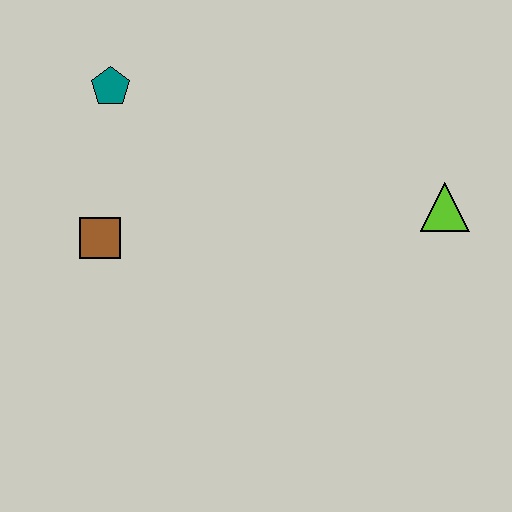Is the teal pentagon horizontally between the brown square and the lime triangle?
Yes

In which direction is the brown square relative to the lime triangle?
The brown square is to the left of the lime triangle.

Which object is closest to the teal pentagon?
The brown square is closest to the teal pentagon.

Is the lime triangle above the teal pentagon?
No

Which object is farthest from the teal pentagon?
The lime triangle is farthest from the teal pentagon.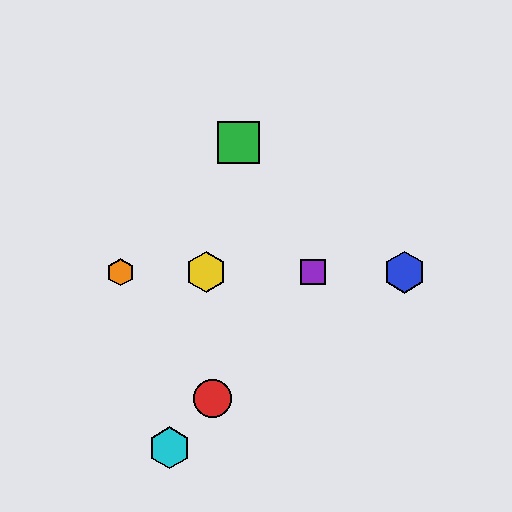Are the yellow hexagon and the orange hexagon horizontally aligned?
Yes, both are at y≈272.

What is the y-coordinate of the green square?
The green square is at y≈143.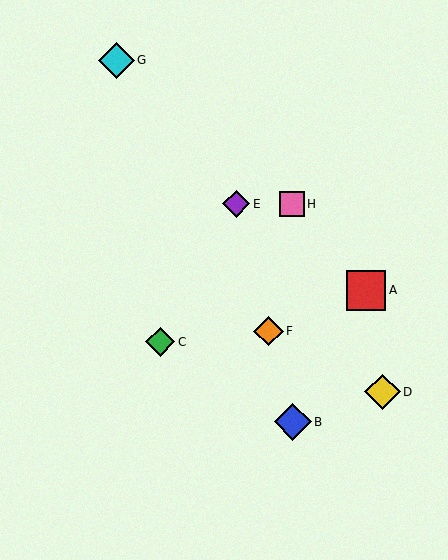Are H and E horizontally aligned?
Yes, both are at y≈204.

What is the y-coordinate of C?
Object C is at y≈342.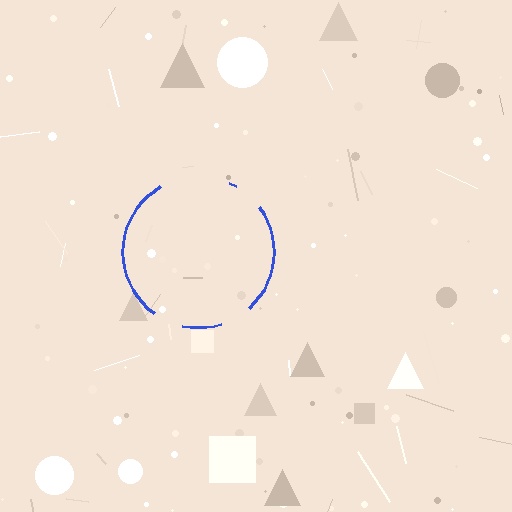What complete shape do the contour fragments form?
The contour fragments form a circle.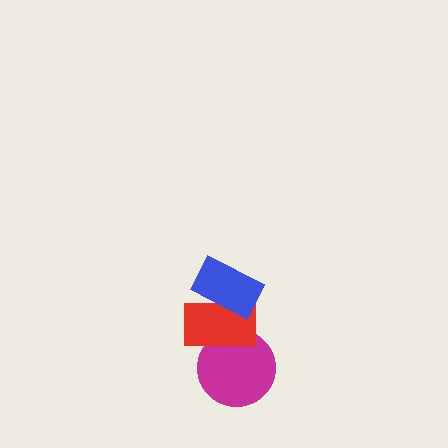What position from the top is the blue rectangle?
The blue rectangle is 1st from the top.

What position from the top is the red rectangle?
The red rectangle is 2nd from the top.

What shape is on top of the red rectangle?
The blue rectangle is on top of the red rectangle.